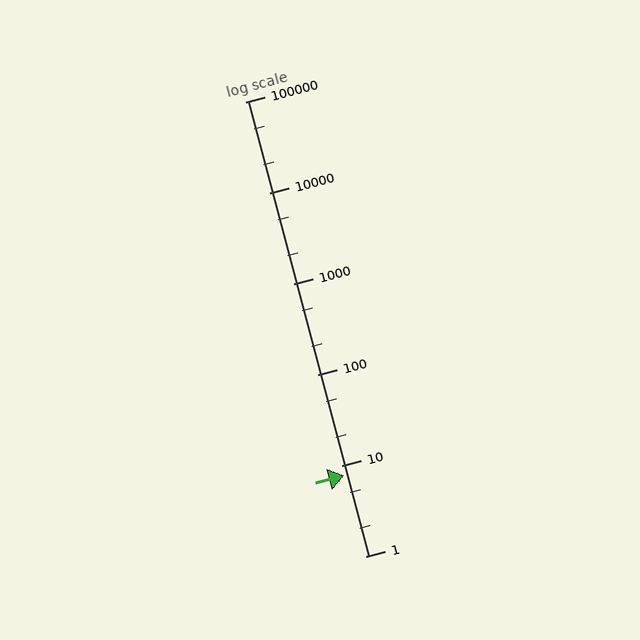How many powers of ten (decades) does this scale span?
The scale spans 5 decades, from 1 to 100000.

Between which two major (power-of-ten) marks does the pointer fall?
The pointer is between 1 and 10.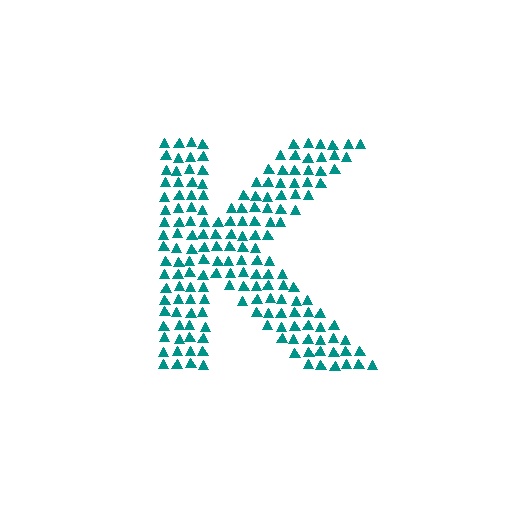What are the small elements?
The small elements are triangles.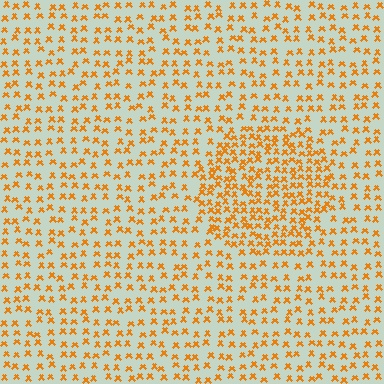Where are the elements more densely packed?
The elements are more densely packed inside the circle boundary.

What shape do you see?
I see a circle.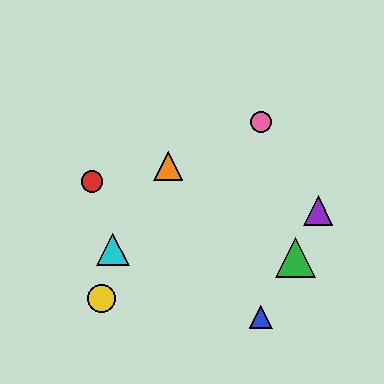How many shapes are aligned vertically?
2 shapes (the blue triangle, the pink circle) are aligned vertically.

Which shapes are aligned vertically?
The blue triangle, the pink circle are aligned vertically.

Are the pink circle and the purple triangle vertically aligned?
No, the pink circle is at x≈261 and the purple triangle is at x≈318.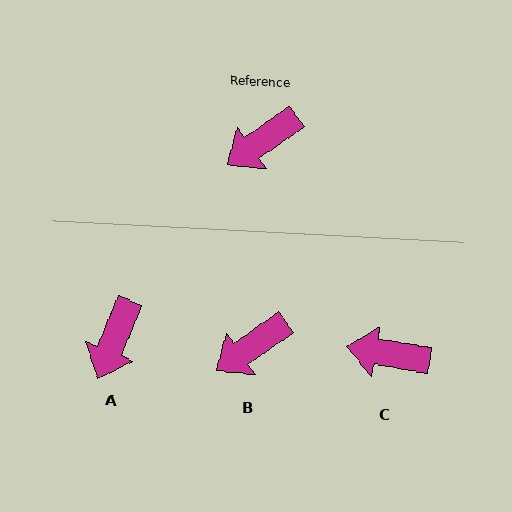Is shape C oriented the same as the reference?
No, it is off by about 45 degrees.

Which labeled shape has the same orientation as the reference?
B.